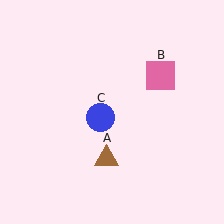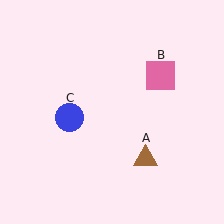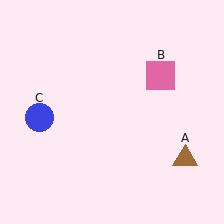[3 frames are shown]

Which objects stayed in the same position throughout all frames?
Pink square (object B) remained stationary.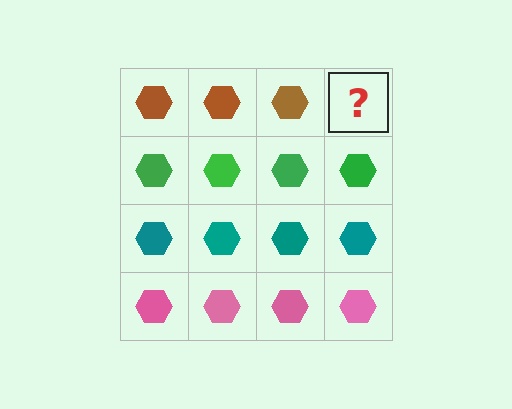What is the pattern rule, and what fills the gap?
The rule is that each row has a consistent color. The gap should be filled with a brown hexagon.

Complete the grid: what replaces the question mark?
The question mark should be replaced with a brown hexagon.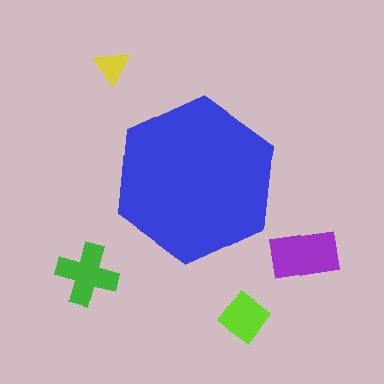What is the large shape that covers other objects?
A blue hexagon.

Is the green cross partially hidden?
No, the green cross is fully visible.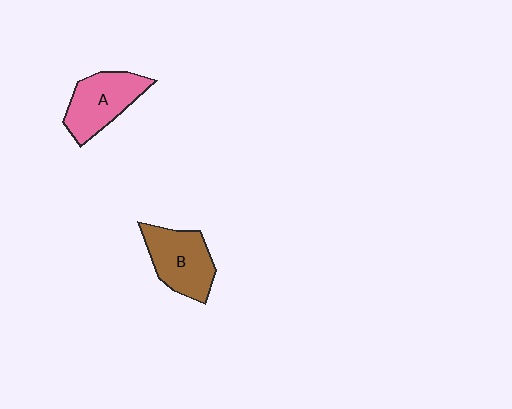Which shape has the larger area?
Shape B (brown).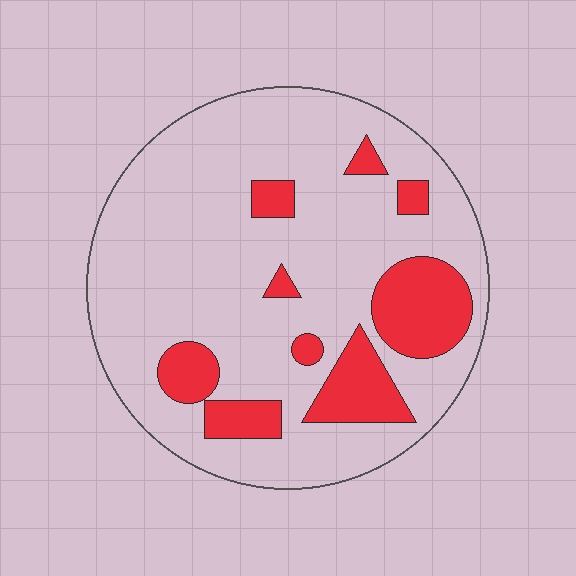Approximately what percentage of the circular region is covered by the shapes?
Approximately 20%.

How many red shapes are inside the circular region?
9.